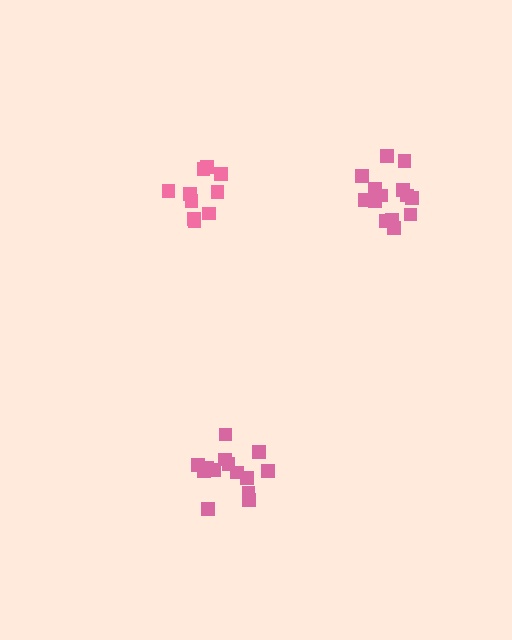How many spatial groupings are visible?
There are 3 spatial groupings.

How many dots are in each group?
Group 1: 14 dots, Group 2: 14 dots, Group 3: 10 dots (38 total).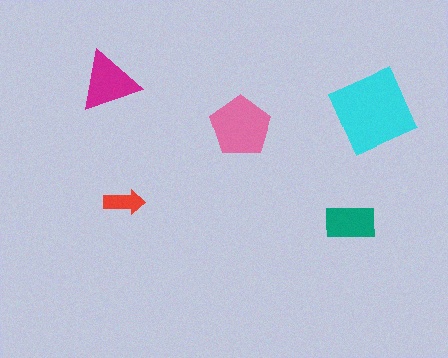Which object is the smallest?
The red arrow.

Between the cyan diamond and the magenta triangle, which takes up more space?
The cyan diamond.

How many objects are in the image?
There are 5 objects in the image.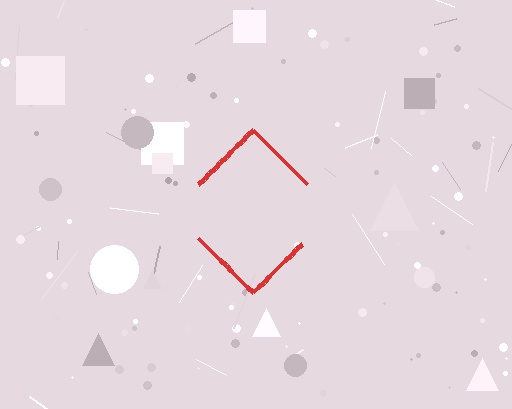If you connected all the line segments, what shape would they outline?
They would outline a diamond.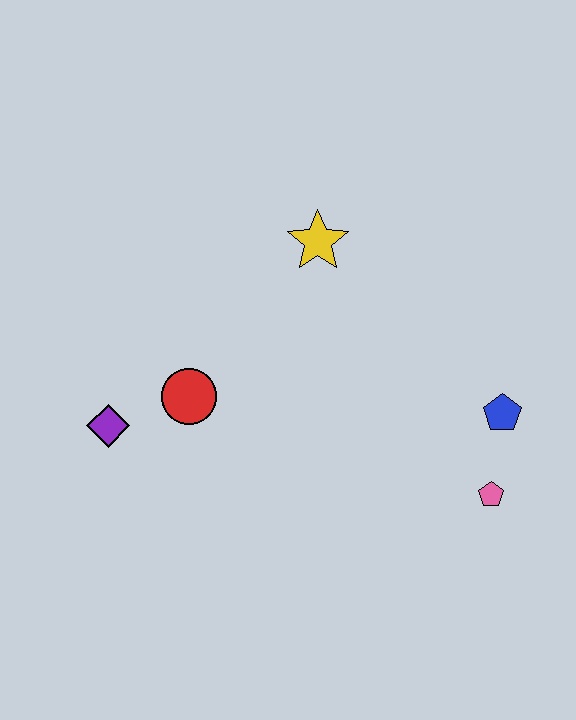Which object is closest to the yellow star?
The red circle is closest to the yellow star.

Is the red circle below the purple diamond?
No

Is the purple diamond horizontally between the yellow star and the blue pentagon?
No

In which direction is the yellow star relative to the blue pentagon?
The yellow star is to the left of the blue pentagon.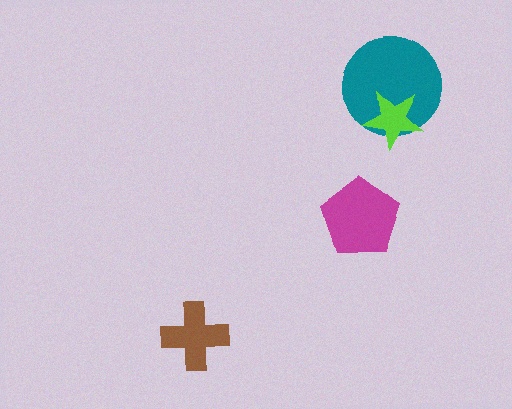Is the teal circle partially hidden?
Yes, it is partially covered by another shape.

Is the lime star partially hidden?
No, no other shape covers it.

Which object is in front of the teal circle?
The lime star is in front of the teal circle.